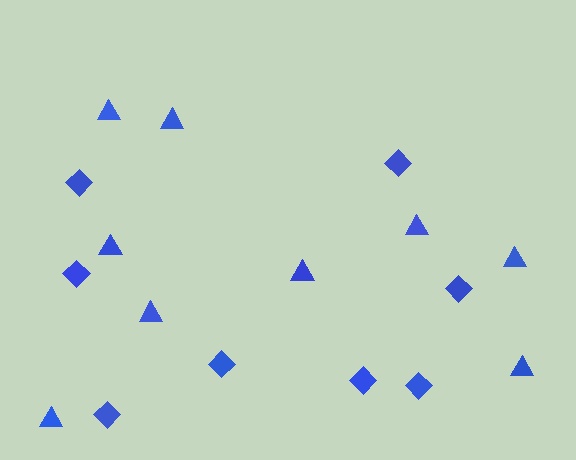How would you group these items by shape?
There are 2 groups: one group of diamonds (8) and one group of triangles (9).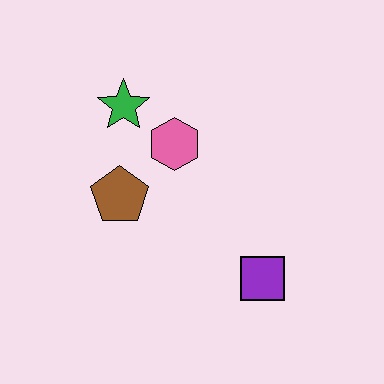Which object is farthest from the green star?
The purple square is farthest from the green star.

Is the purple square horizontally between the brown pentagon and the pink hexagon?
No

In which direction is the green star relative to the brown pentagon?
The green star is above the brown pentagon.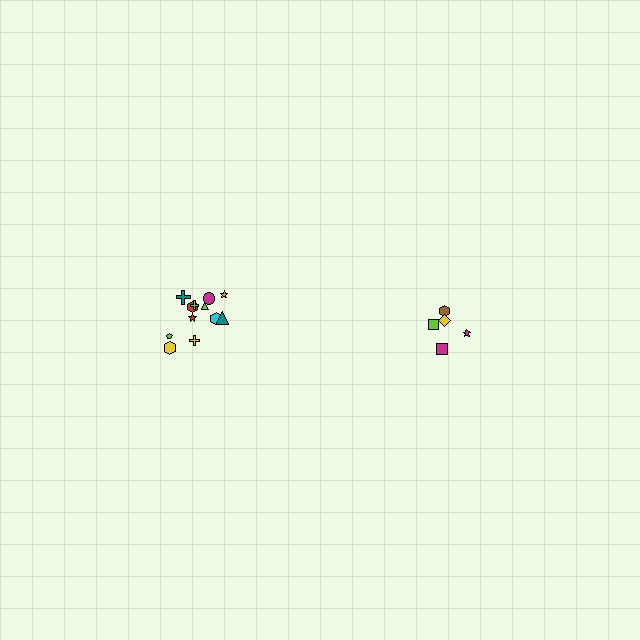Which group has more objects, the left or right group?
The left group.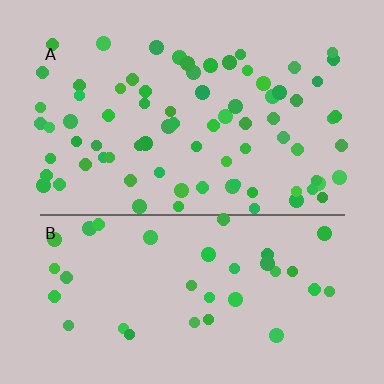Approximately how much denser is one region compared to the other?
Approximately 2.1× — region A over region B.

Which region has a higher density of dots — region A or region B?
A (the top).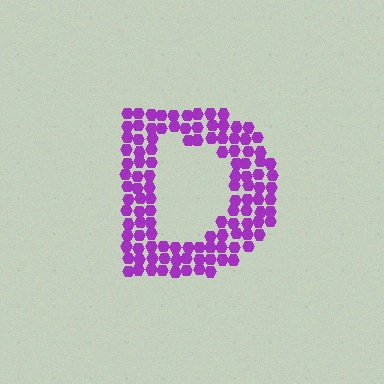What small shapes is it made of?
It is made of small hexagons.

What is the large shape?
The large shape is the letter D.